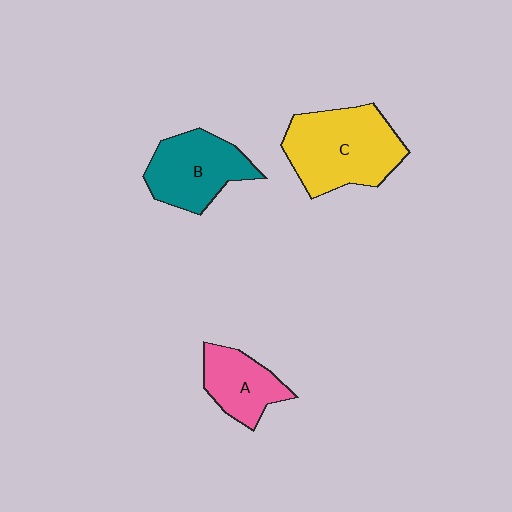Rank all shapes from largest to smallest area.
From largest to smallest: C (yellow), B (teal), A (pink).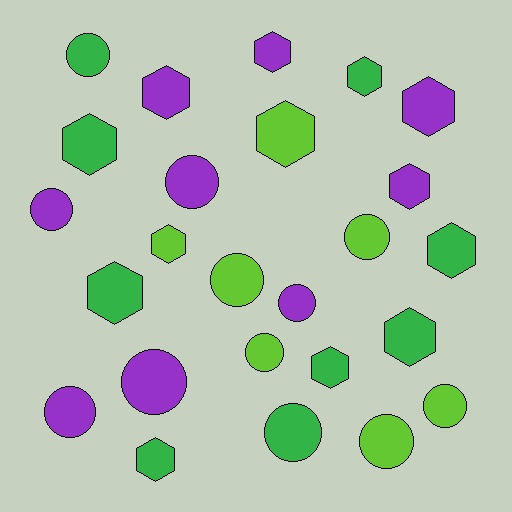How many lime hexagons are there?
There are 2 lime hexagons.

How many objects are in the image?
There are 25 objects.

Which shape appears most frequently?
Hexagon, with 13 objects.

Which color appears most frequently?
Purple, with 9 objects.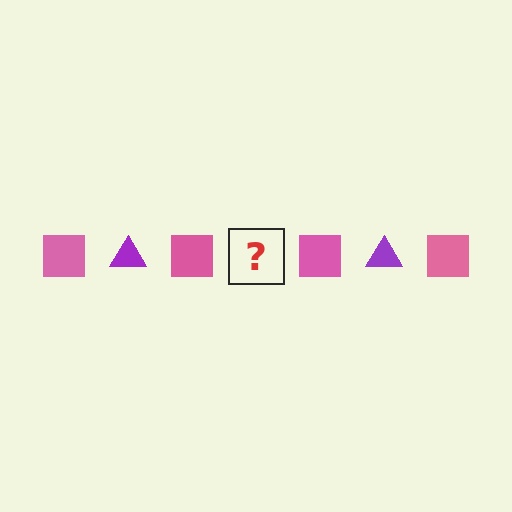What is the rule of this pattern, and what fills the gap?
The rule is that the pattern alternates between pink square and purple triangle. The gap should be filled with a purple triangle.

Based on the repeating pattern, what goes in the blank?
The blank should be a purple triangle.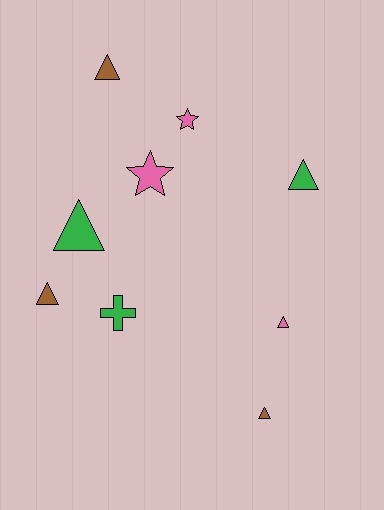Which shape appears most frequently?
Triangle, with 6 objects.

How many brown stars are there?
There are no brown stars.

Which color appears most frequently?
Pink, with 3 objects.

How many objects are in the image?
There are 9 objects.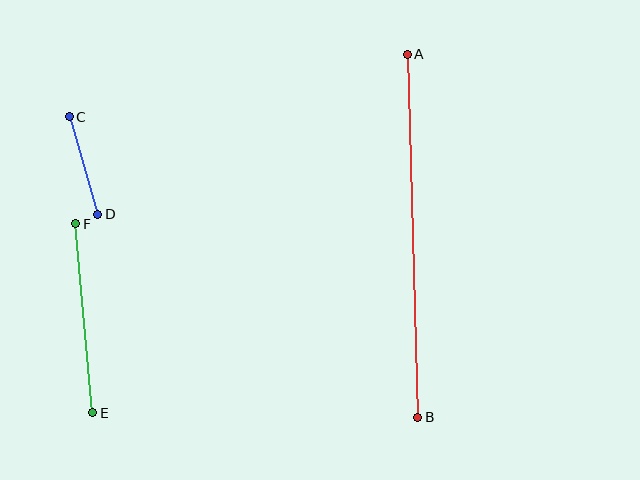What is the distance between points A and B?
The distance is approximately 364 pixels.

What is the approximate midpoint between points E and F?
The midpoint is at approximately (84, 318) pixels.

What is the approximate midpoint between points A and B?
The midpoint is at approximately (413, 236) pixels.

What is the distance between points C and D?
The distance is approximately 101 pixels.